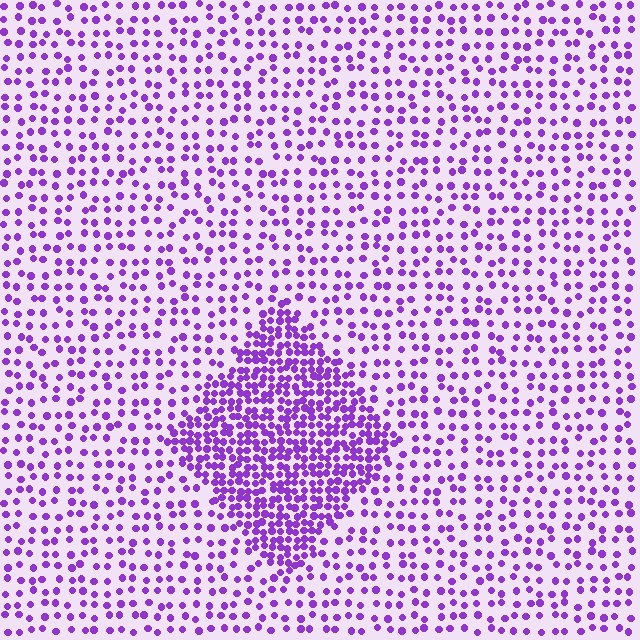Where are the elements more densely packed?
The elements are more densely packed inside the diamond boundary.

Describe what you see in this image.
The image contains small purple elements arranged at two different densities. A diamond-shaped region is visible where the elements are more densely packed than the surrounding area.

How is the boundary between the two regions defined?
The boundary is defined by a change in element density (approximately 2.5x ratio). All elements are the same color, size, and shape.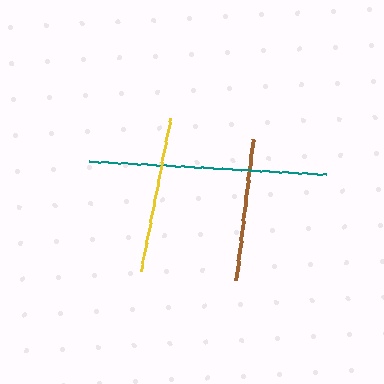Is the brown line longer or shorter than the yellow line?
The yellow line is longer than the brown line.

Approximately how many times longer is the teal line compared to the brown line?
The teal line is approximately 1.7 times the length of the brown line.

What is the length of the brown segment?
The brown segment is approximately 142 pixels long.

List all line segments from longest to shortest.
From longest to shortest: teal, yellow, brown.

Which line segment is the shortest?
The brown line is the shortest at approximately 142 pixels.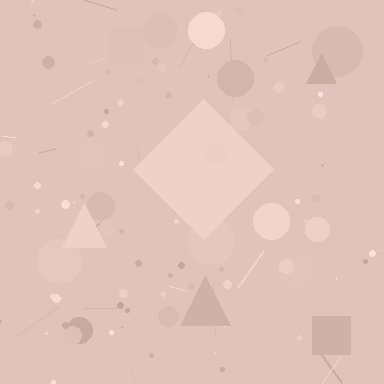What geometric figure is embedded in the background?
A diamond is embedded in the background.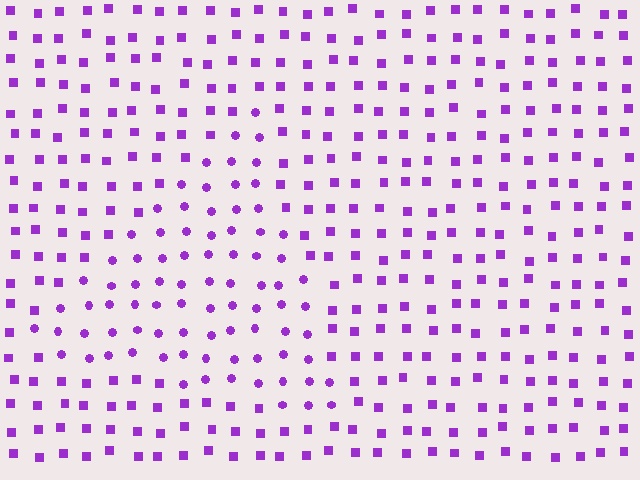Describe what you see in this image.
The image is filled with small purple elements arranged in a uniform grid. A triangle-shaped region contains circles, while the surrounding area contains squares. The boundary is defined purely by the change in element shape.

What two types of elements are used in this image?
The image uses circles inside the triangle region and squares outside it.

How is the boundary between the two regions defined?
The boundary is defined by a change in element shape: circles inside vs. squares outside. All elements share the same color and spacing.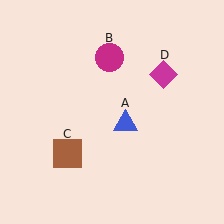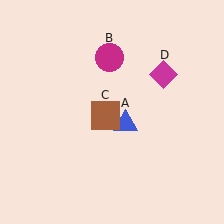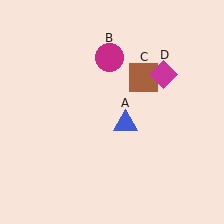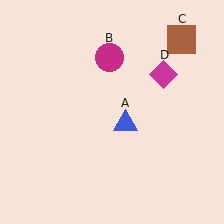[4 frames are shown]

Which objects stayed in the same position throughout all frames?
Blue triangle (object A) and magenta circle (object B) and magenta diamond (object D) remained stationary.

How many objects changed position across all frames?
1 object changed position: brown square (object C).